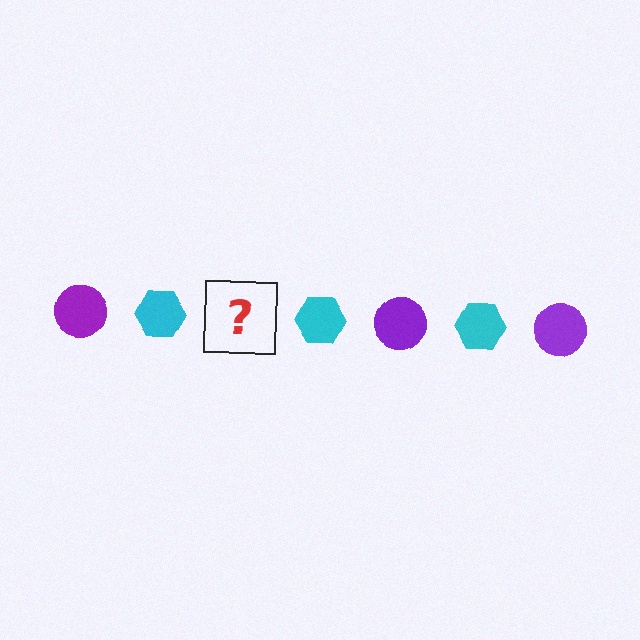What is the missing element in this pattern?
The missing element is a purple circle.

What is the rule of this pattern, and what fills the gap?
The rule is that the pattern alternates between purple circle and cyan hexagon. The gap should be filled with a purple circle.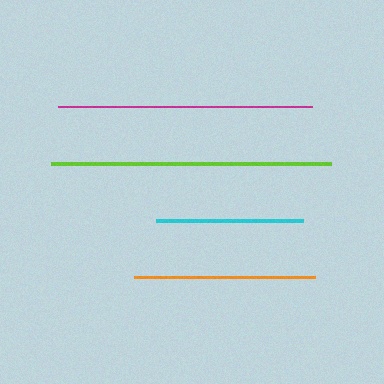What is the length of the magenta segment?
The magenta segment is approximately 255 pixels long.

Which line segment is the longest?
The lime line is the longest at approximately 280 pixels.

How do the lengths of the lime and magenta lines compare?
The lime and magenta lines are approximately the same length.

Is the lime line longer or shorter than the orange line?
The lime line is longer than the orange line.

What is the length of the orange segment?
The orange segment is approximately 181 pixels long.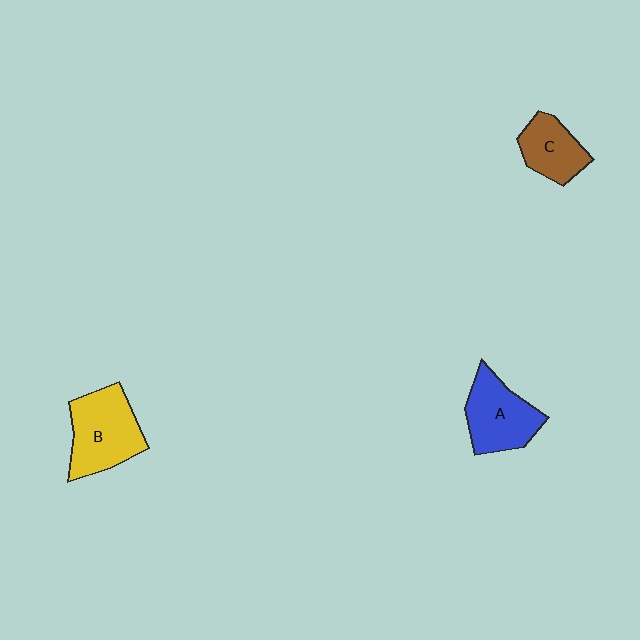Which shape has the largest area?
Shape B (yellow).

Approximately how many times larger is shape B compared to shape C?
Approximately 1.6 times.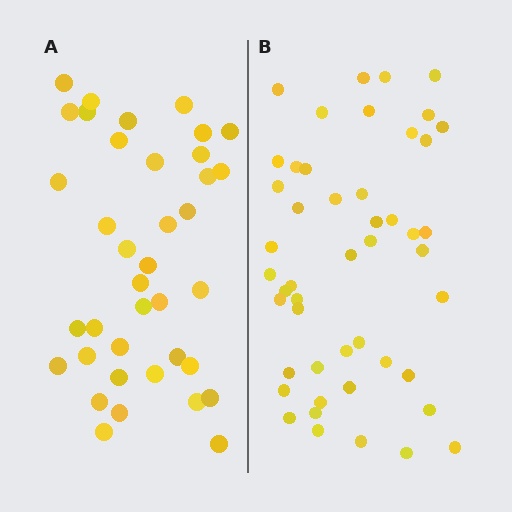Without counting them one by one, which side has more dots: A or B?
Region B (the right region) has more dots.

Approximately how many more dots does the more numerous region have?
Region B has roughly 10 or so more dots than region A.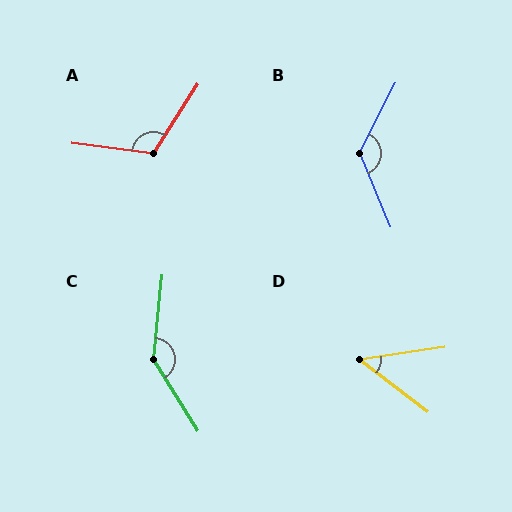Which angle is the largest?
C, at approximately 143 degrees.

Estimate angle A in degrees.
Approximately 115 degrees.